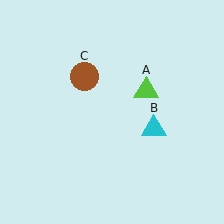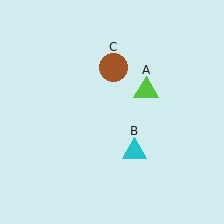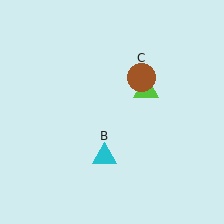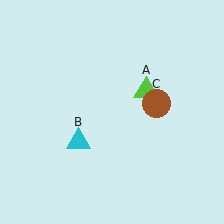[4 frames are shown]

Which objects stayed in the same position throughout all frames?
Lime triangle (object A) remained stationary.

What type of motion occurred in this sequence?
The cyan triangle (object B), brown circle (object C) rotated clockwise around the center of the scene.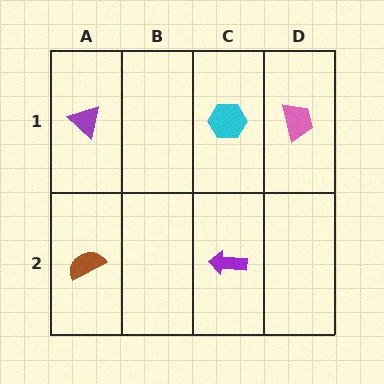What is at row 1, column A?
A purple triangle.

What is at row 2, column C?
A purple arrow.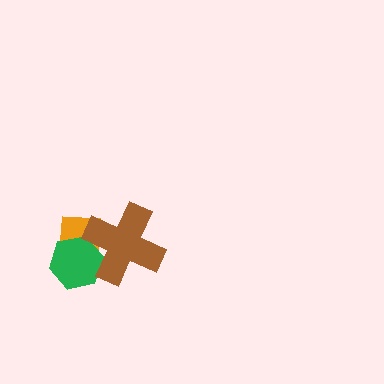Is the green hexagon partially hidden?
Yes, it is partially covered by another shape.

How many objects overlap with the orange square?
2 objects overlap with the orange square.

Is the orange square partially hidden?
Yes, it is partially covered by another shape.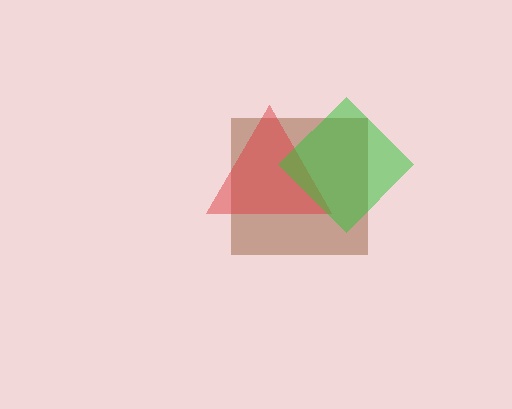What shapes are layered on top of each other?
The layered shapes are: a brown square, a red triangle, a green diamond.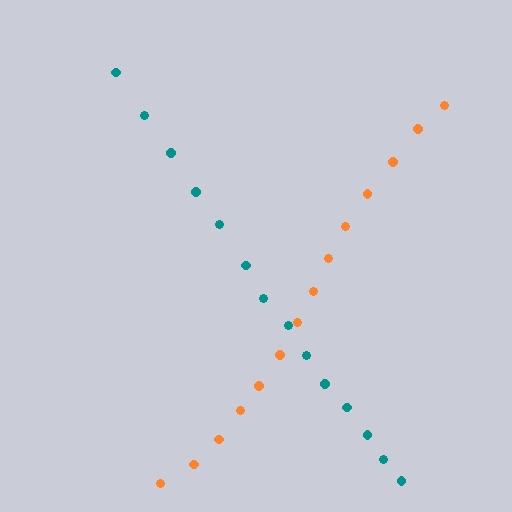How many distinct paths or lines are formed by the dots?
There are 2 distinct paths.